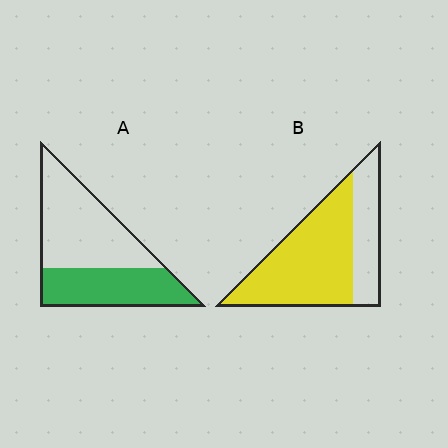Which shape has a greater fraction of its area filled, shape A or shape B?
Shape B.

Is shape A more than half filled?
No.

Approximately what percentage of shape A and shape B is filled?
A is approximately 40% and B is approximately 70%.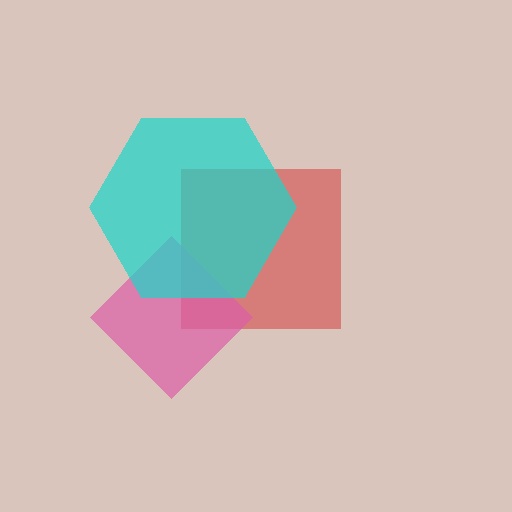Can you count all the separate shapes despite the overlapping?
Yes, there are 3 separate shapes.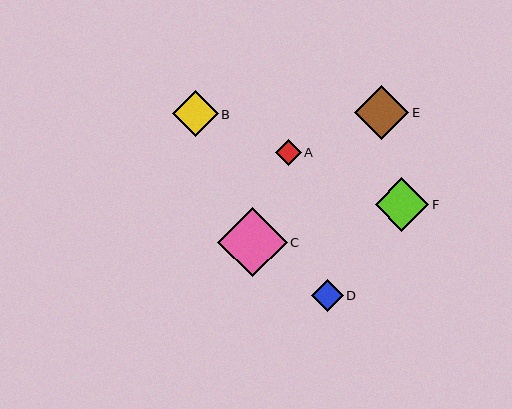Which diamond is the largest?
Diamond C is the largest with a size of approximately 70 pixels.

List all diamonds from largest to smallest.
From largest to smallest: C, E, F, B, D, A.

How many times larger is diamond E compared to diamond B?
Diamond E is approximately 1.2 times the size of diamond B.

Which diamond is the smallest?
Diamond A is the smallest with a size of approximately 26 pixels.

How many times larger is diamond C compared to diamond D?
Diamond C is approximately 2.2 times the size of diamond D.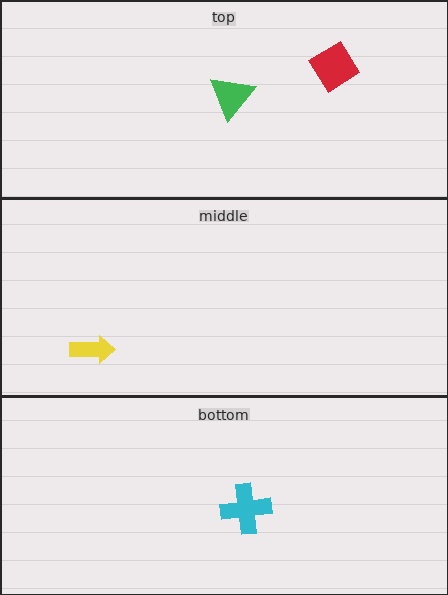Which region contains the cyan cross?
The bottom region.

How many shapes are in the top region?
2.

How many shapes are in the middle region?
1.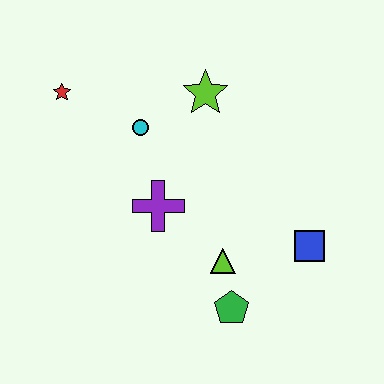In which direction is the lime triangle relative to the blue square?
The lime triangle is to the left of the blue square.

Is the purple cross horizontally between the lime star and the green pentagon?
No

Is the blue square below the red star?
Yes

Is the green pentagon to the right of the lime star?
Yes